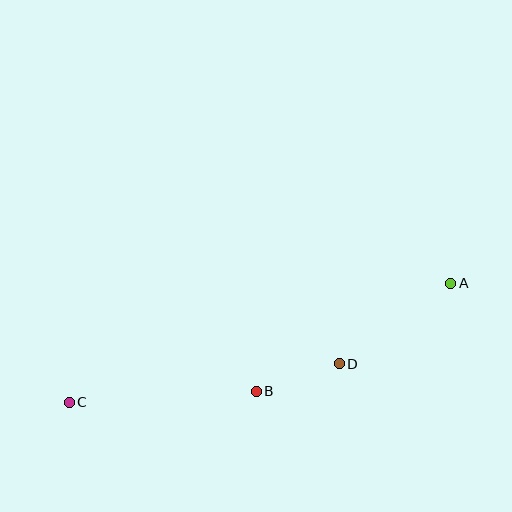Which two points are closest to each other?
Points B and D are closest to each other.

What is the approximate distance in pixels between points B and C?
The distance between B and C is approximately 187 pixels.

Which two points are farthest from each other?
Points A and C are farthest from each other.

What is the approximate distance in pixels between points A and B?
The distance between A and B is approximately 223 pixels.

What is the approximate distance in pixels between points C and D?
The distance between C and D is approximately 273 pixels.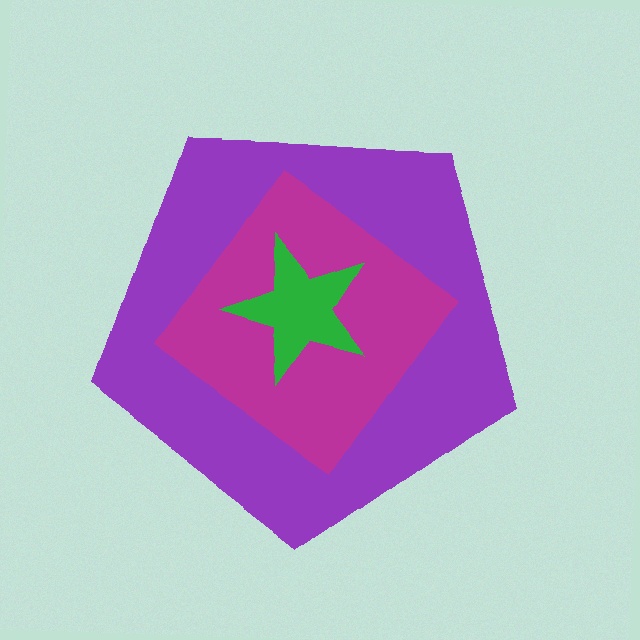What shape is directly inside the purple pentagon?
The magenta diamond.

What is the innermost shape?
The green star.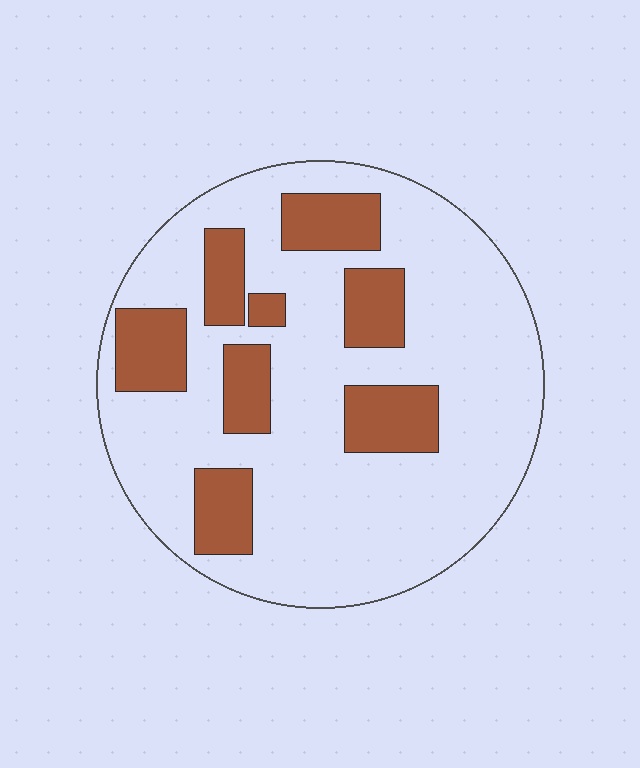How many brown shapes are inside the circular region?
8.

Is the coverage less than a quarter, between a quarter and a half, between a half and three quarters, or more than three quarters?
Less than a quarter.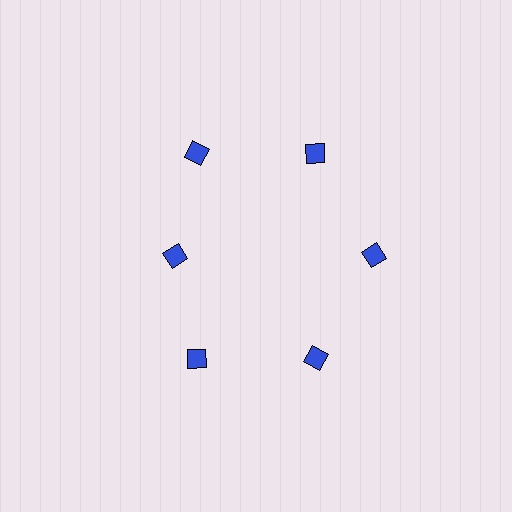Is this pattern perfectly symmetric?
No. The 6 blue diamonds are arranged in a ring, but one element near the 9 o'clock position is pulled inward toward the center, breaking the 6-fold rotational symmetry.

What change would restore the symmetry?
The symmetry would be restored by moving it outward, back onto the ring so that all 6 diamonds sit at equal angles and equal distance from the center.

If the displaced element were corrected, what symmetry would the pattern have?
It would have 6-fold rotational symmetry — the pattern would map onto itself every 60 degrees.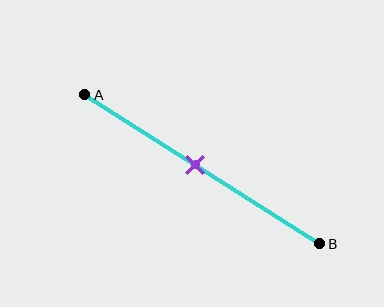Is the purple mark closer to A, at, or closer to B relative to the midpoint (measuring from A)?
The purple mark is closer to point A than the midpoint of segment AB.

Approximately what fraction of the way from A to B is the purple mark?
The purple mark is approximately 45% of the way from A to B.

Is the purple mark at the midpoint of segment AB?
No, the mark is at about 45% from A, not at the 50% midpoint.